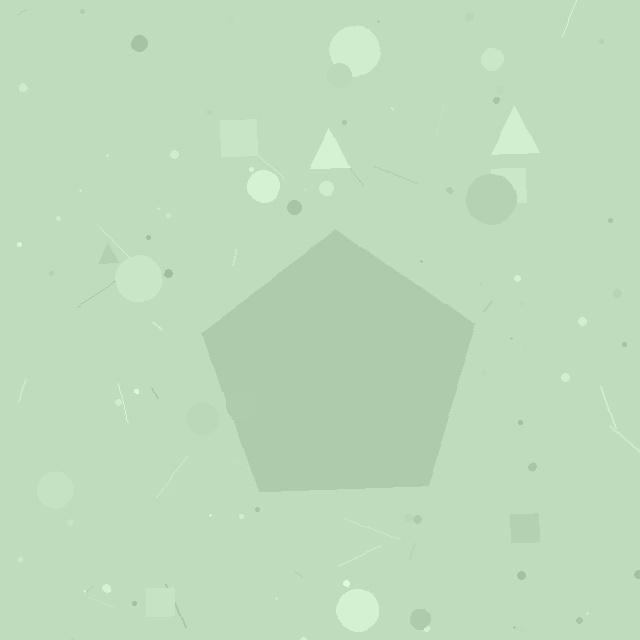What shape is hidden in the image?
A pentagon is hidden in the image.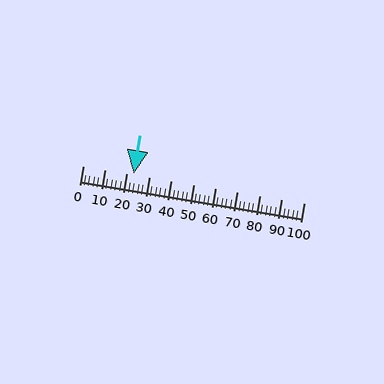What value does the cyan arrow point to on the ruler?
The cyan arrow points to approximately 23.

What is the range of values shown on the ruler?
The ruler shows values from 0 to 100.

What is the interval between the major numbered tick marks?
The major tick marks are spaced 10 units apart.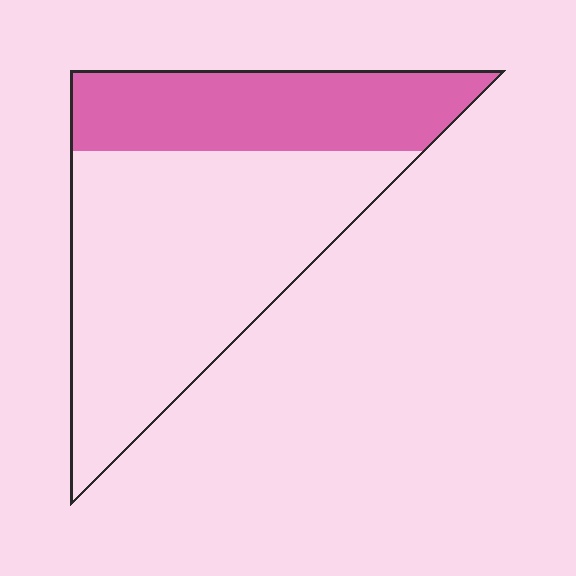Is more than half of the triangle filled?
No.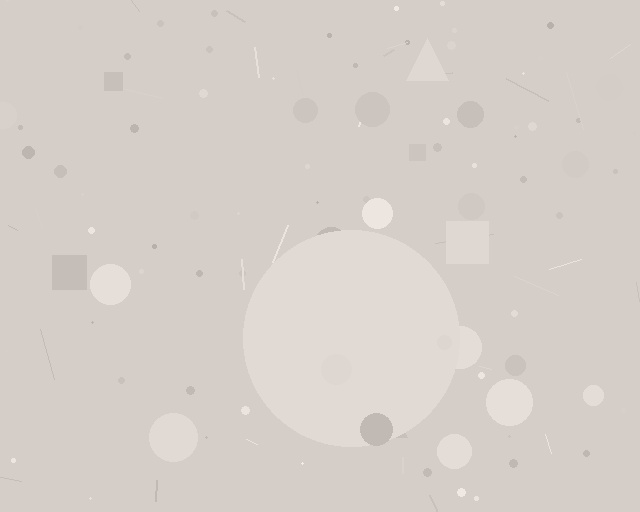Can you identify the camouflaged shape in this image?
The camouflaged shape is a circle.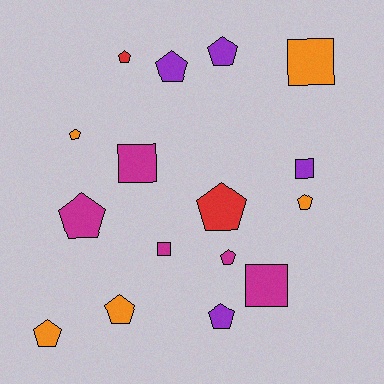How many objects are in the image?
There are 16 objects.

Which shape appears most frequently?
Pentagon, with 11 objects.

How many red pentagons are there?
There are 2 red pentagons.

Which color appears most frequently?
Magenta, with 5 objects.